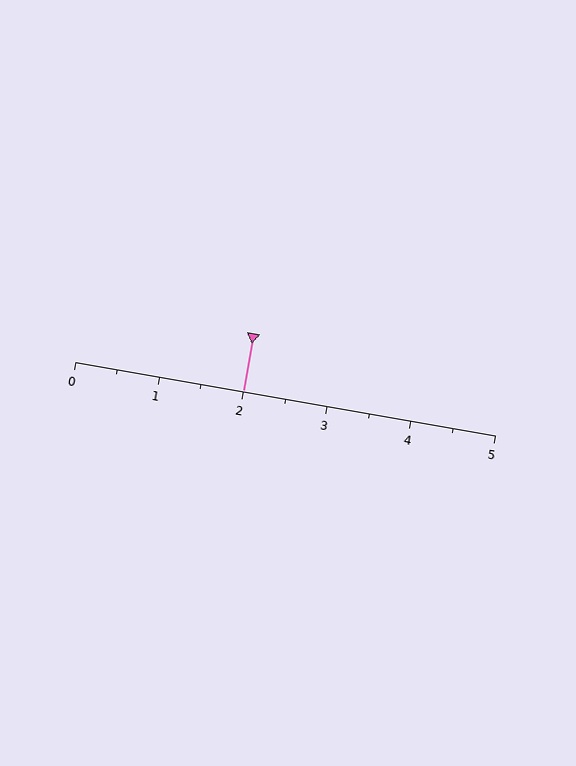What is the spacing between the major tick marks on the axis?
The major ticks are spaced 1 apart.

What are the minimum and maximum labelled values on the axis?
The axis runs from 0 to 5.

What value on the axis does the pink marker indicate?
The marker indicates approximately 2.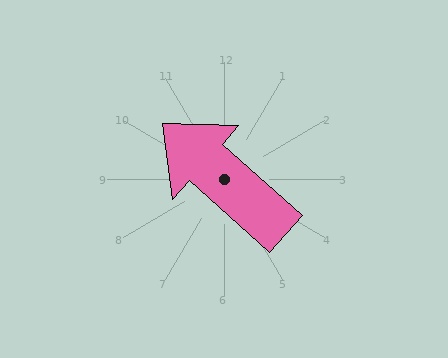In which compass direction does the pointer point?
Northwest.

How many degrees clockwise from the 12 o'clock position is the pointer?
Approximately 312 degrees.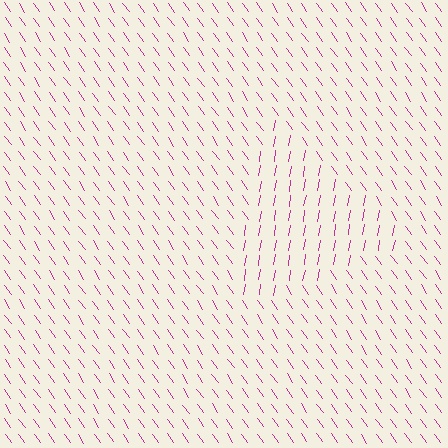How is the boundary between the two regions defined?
The boundary is defined purely by a change in line orientation (approximately 45 degrees difference). All lines are the same color and thickness.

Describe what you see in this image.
The image is filled with small magenta line segments. A triangle region in the image has lines oriented differently from the surrounding lines, creating a visible texture boundary.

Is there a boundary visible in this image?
Yes, there is a texture boundary formed by a change in line orientation.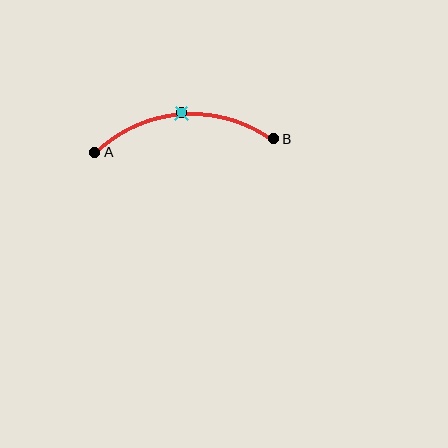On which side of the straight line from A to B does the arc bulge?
The arc bulges above the straight line connecting A and B.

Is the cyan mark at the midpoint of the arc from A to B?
Yes. The cyan mark lies on the arc at equal arc-length from both A and B — it is the arc midpoint.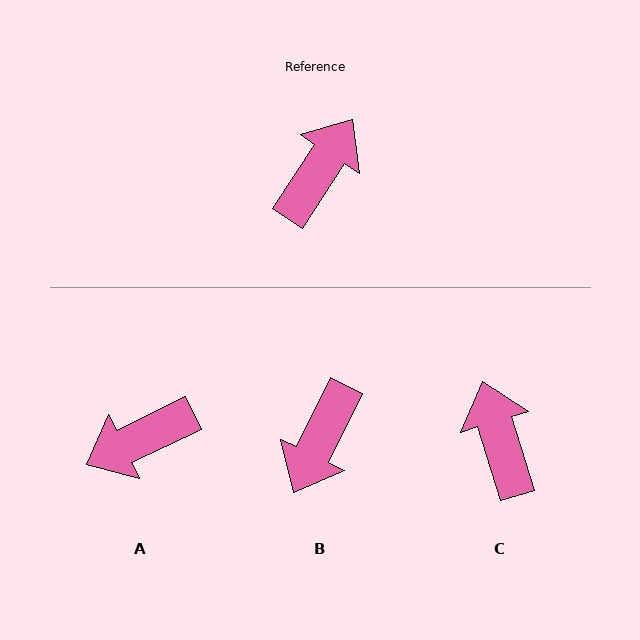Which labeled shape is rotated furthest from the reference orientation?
B, about 173 degrees away.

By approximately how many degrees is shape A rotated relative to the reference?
Approximately 149 degrees counter-clockwise.